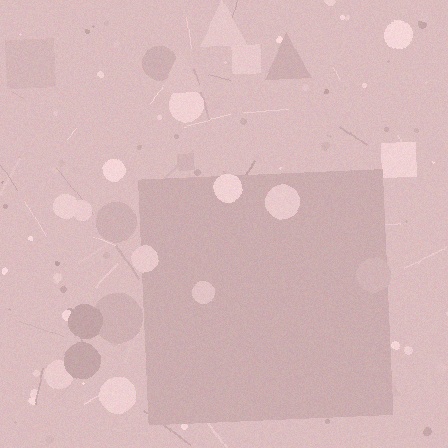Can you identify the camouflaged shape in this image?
The camouflaged shape is a square.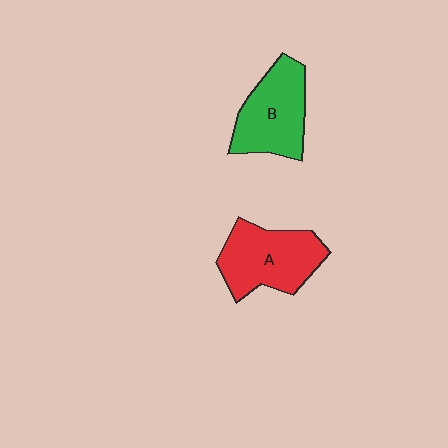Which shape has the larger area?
Shape A (red).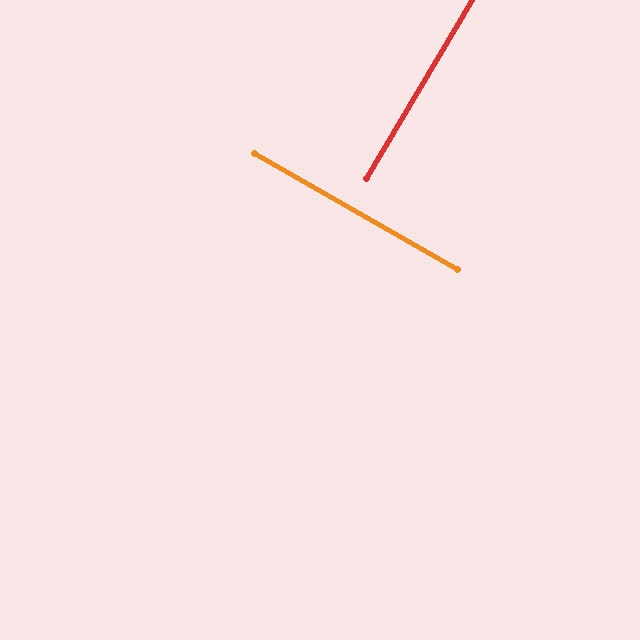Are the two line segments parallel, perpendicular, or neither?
Perpendicular — they meet at approximately 89°.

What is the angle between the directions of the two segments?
Approximately 89 degrees.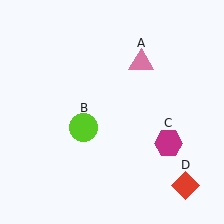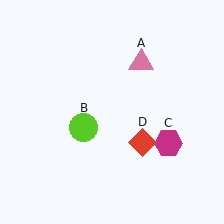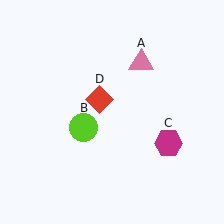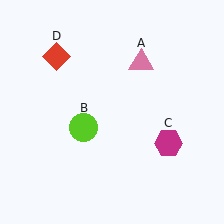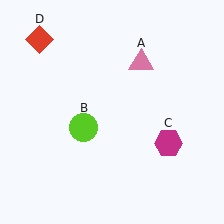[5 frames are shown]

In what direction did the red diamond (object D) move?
The red diamond (object D) moved up and to the left.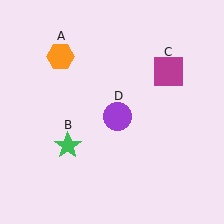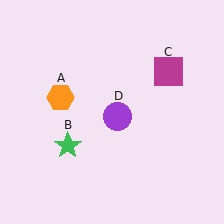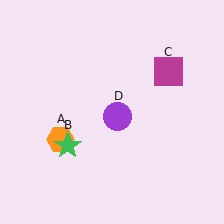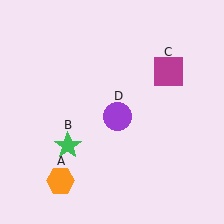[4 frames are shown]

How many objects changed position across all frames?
1 object changed position: orange hexagon (object A).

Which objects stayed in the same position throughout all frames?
Green star (object B) and magenta square (object C) and purple circle (object D) remained stationary.